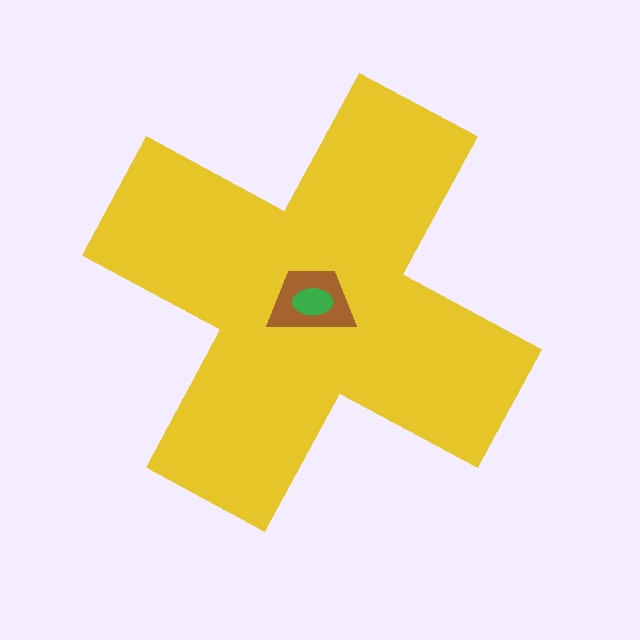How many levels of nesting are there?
3.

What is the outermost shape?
The yellow cross.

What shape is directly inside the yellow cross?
The brown trapezoid.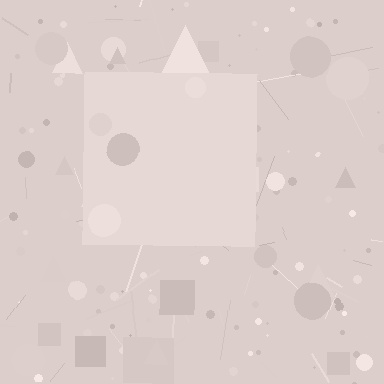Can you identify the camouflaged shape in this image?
The camouflaged shape is a square.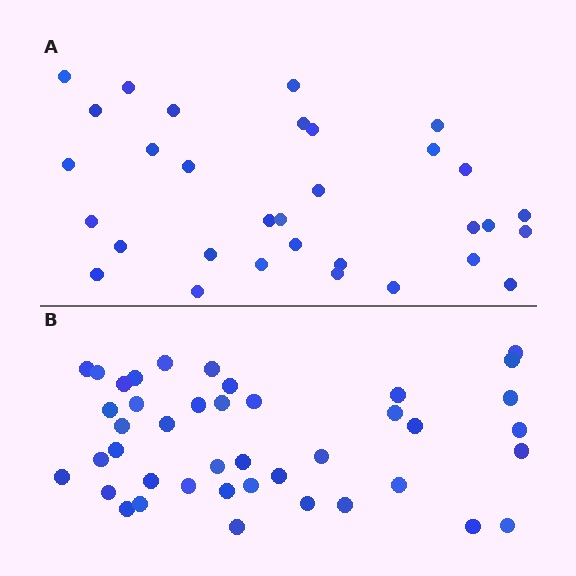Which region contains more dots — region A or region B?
Region B (the bottom region) has more dots.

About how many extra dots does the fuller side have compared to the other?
Region B has roughly 10 or so more dots than region A.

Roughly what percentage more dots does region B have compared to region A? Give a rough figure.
About 30% more.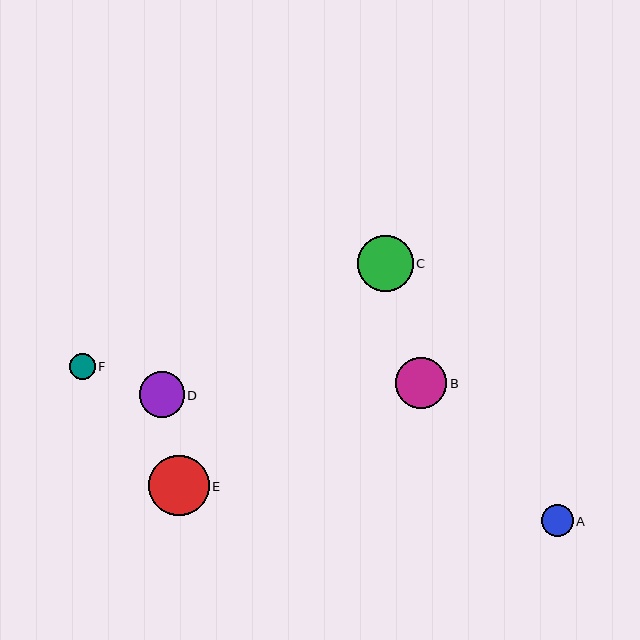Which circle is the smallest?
Circle F is the smallest with a size of approximately 26 pixels.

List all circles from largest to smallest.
From largest to smallest: E, C, B, D, A, F.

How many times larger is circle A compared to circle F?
Circle A is approximately 1.2 times the size of circle F.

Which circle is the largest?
Circle E is the largest with a size of approximately 60 pixels.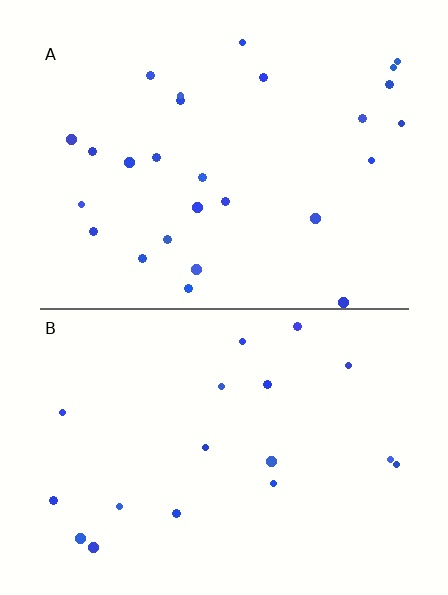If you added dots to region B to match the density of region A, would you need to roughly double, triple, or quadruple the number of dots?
Approximately double.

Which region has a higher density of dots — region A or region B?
A (the top).